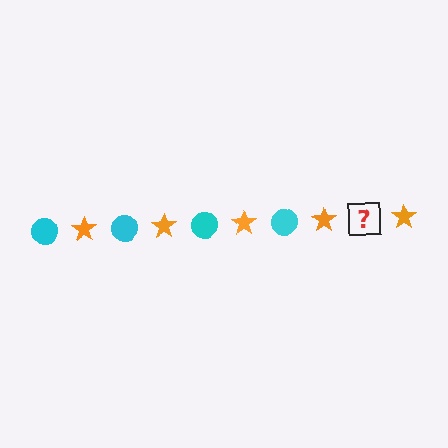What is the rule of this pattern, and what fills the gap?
The rule is that the pattern alternates between cyan circle and orange star. The gap should be filled with a cyan circle.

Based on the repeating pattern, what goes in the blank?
The blank should be a cyan circle.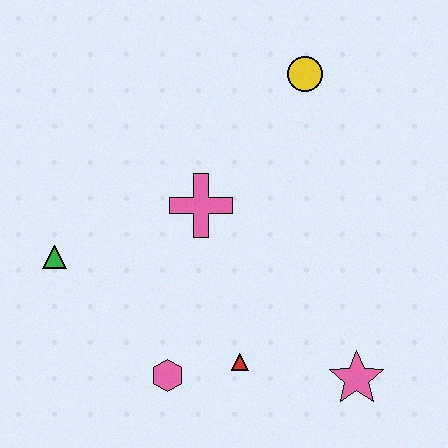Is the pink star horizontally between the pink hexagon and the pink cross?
No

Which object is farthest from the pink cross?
The pink star is farthest from the pink cross.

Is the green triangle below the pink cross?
Yes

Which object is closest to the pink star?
The red triangle is closest to the pink star.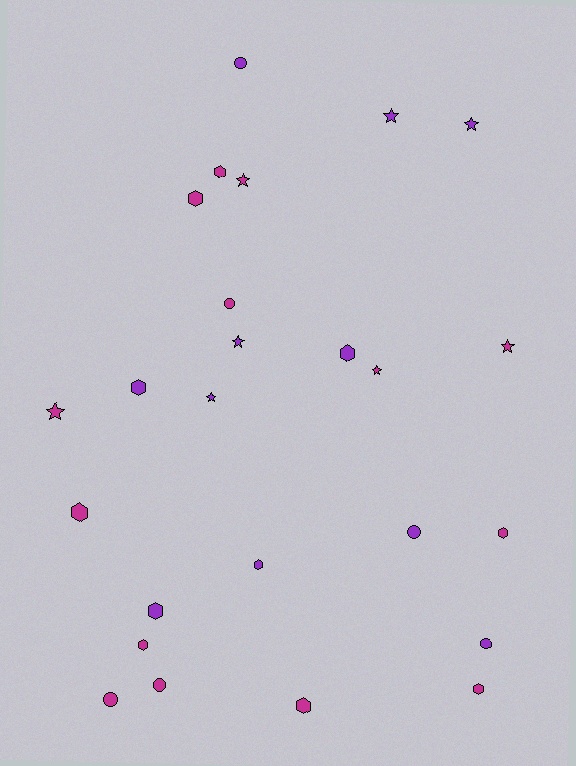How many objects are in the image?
There are 25 objects.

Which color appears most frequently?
Magenta, with 14 objects.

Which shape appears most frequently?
Hexagon, with 11 objects.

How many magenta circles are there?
There are 3 magenta circles.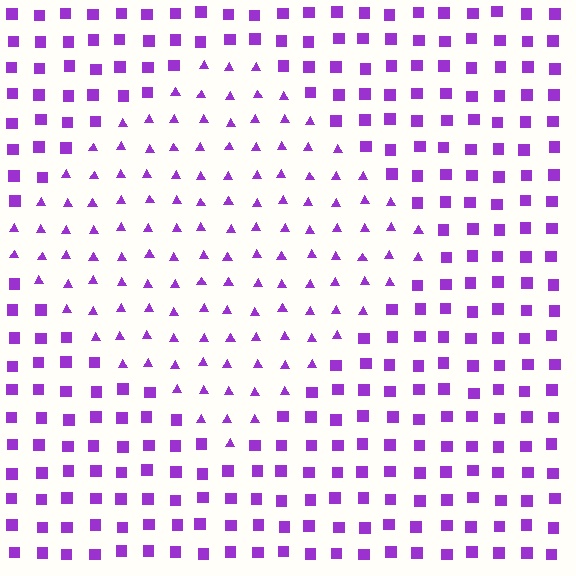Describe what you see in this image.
The image is filled with small purple elements arranged in a uniform grid. A diamond-shaped region contains triangles, while the surrounding area contains squares. The boundary is defined purely by the change in element shape.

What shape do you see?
I see a diamond.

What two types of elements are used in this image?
The image uses triangles inside the diamond region and squares outside it.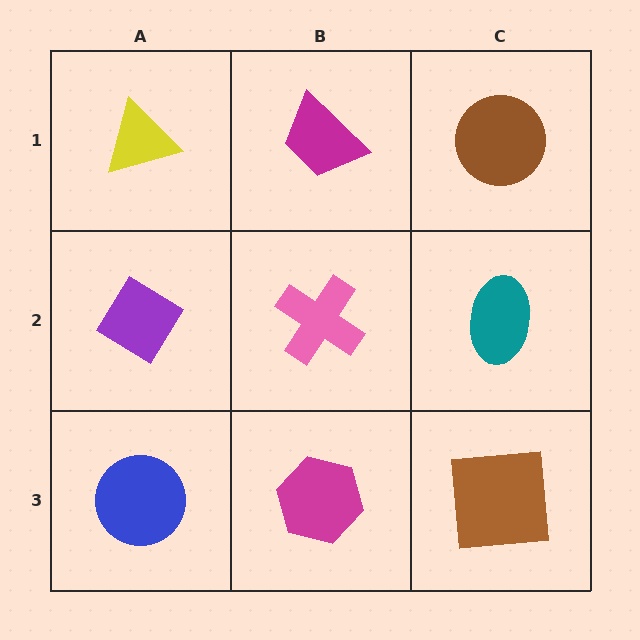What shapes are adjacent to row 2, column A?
A yellow triangle (row 1, column A), a blue circle (row 3, column A), a pink cross (row 2, column B).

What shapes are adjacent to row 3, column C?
A teal ellipse (row 2, column C), a magenta hexagon (row 3, column B).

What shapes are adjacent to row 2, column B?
A magenta trapezoid (row 1, column B), a magenta hexagon (row 3, column B), a purple diamond (row 2, column A), a teal ellipse (row 2, column C).